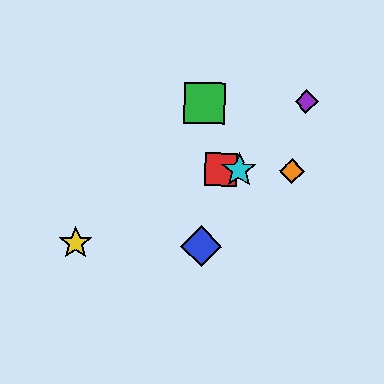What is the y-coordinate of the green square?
The green square is at y≈103.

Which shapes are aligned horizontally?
The red square, the orange diamond, the cyan star are aligned horizontally.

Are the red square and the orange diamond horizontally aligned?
Yes, both are at y≈170.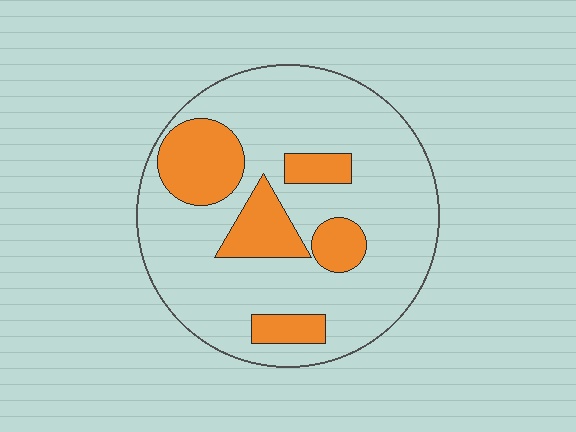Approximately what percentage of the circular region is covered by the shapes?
Approximately 25%.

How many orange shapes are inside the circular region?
5.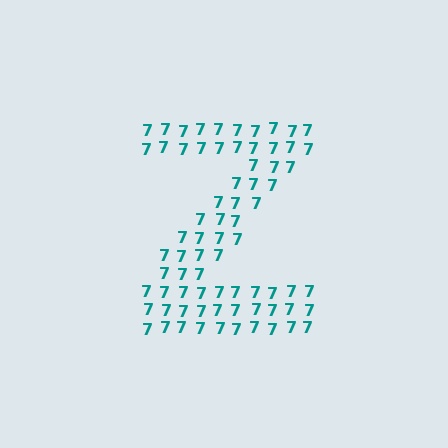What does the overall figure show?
The overall figure shows the letter Z.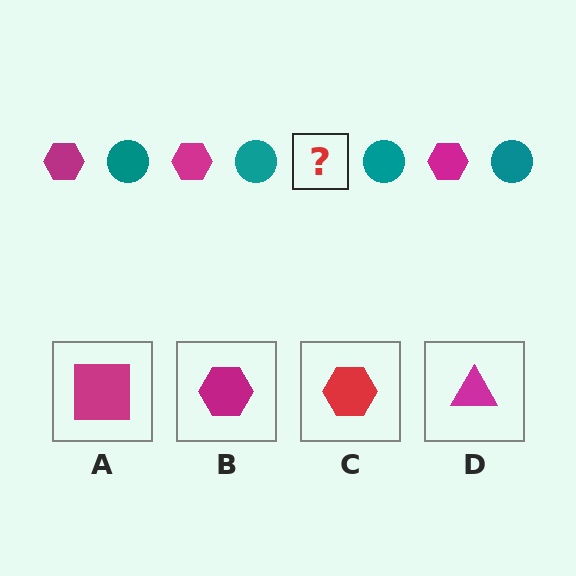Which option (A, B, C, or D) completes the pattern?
B.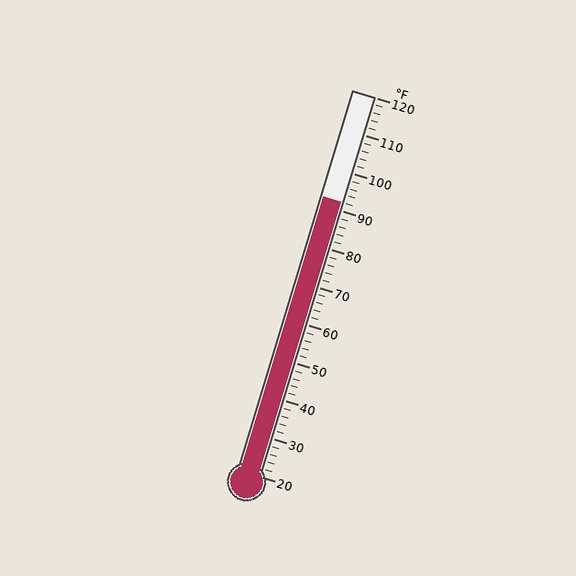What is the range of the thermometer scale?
The thermometer scale ranges from 20°F to 120°F.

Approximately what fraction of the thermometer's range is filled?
The thermometer is filled to approximately 70% of its range.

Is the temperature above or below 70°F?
The temperature is above 70°F.